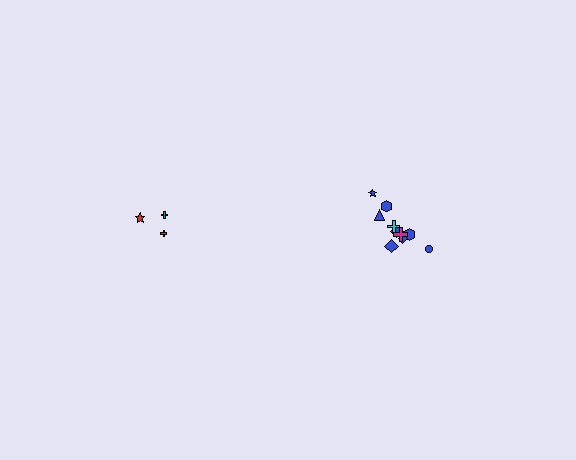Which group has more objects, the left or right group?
The right group.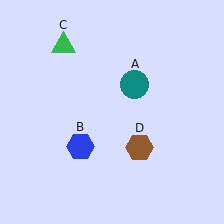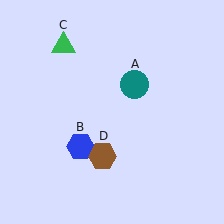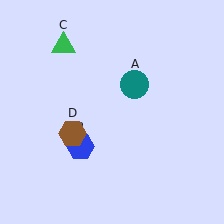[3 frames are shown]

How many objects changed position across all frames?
1 object changed position: brown hexagon (object D).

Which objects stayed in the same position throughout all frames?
Teal circle (object A) and blue hexagon (object B) and green triangle (object C) remained stationary.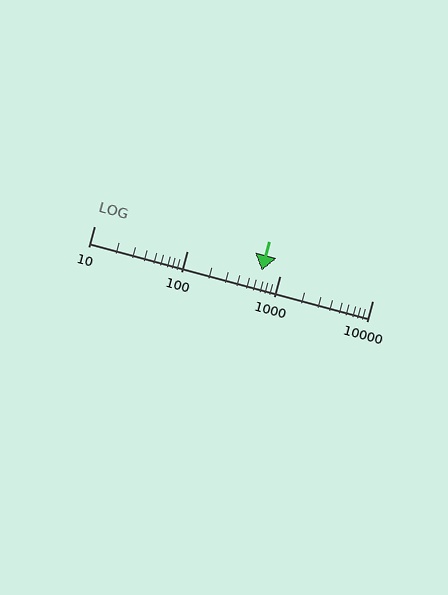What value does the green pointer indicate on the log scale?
The pointer indicates approximately 640.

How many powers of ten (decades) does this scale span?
The scale spans 3 decades, from 10 to 10000.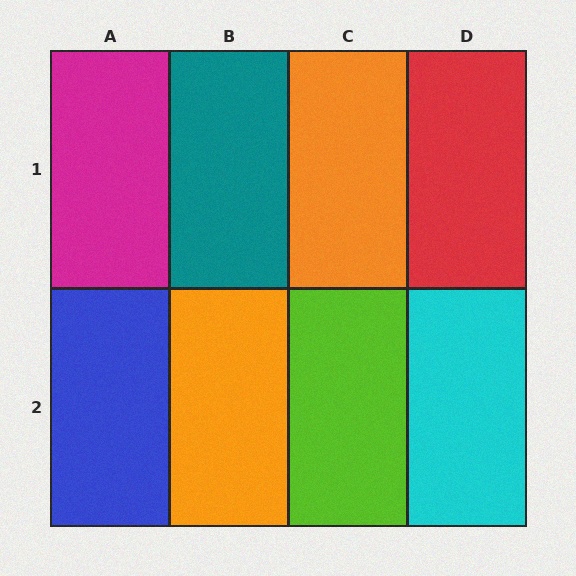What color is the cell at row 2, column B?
Orange.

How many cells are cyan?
1 cell is cyan.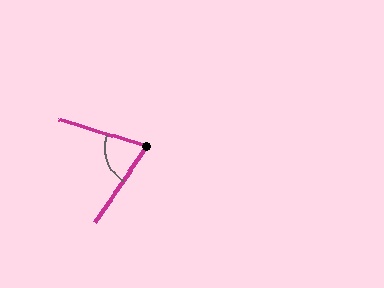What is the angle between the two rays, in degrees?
Approximately 73 degrees.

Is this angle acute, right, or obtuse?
It is acute.